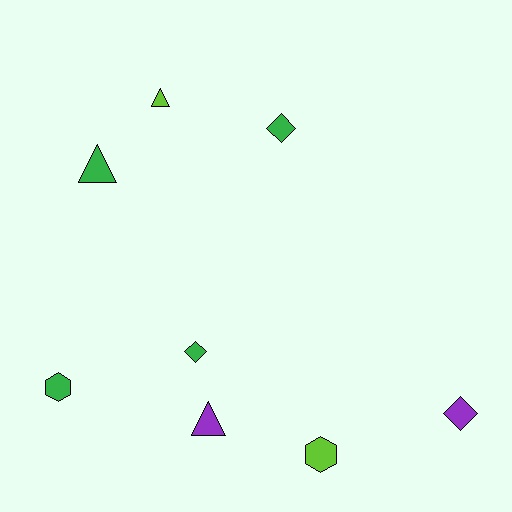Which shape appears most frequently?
Diamond, with 3 objects.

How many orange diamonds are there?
There are no orange diamonds.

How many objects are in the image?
There are 8 objects.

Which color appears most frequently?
Green, with 4 objects.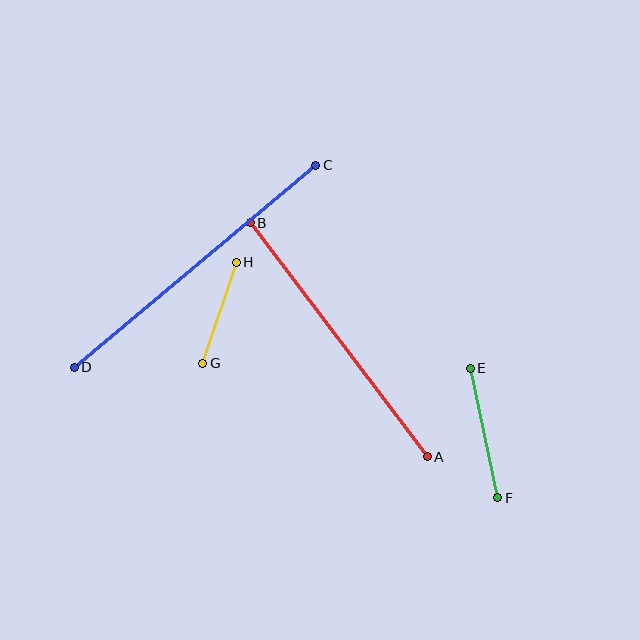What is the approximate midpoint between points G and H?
The midpoint is at approximately (220, 313) pixels.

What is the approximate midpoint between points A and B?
The midpoint is at approximately (339, 340) pixels.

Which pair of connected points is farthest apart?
Points C and D are farthest apart.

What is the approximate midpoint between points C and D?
The midpoint is at approximately (195, 266) pixels.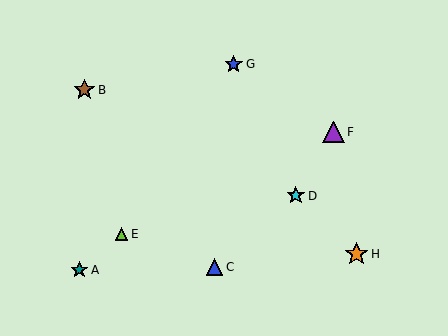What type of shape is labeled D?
Shape D is a cyan star.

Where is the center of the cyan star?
The center of the cyan star is at (296, 196).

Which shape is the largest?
The orange star (labeled H) is the largest.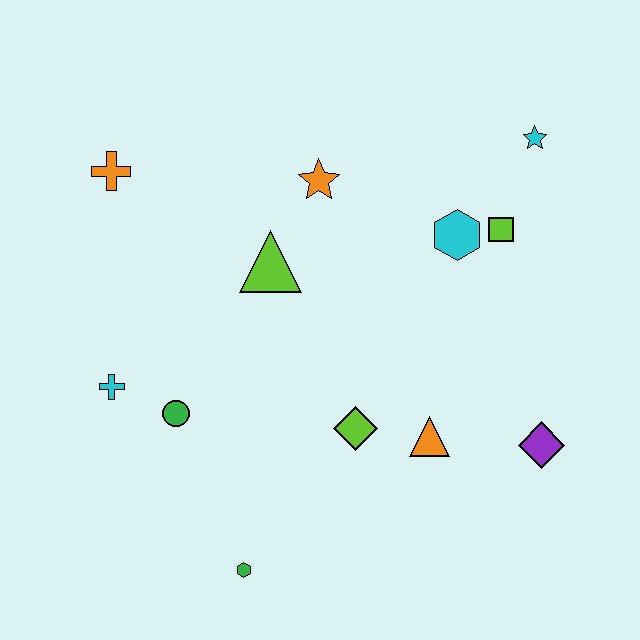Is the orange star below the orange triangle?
No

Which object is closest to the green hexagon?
The green circle is closest to the green hexagon.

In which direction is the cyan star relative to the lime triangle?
The cyan star is to the right of the lime triangle.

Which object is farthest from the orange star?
The green hexagon is farthest from the orange star.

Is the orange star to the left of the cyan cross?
No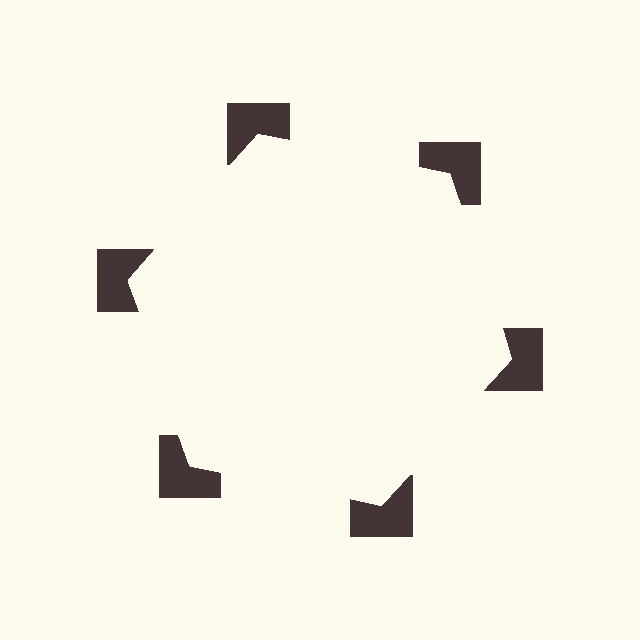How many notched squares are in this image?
There are 6 — one at each vertex of the illusory hexagon.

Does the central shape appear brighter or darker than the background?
It typically appears slightly brighter than the background, even though no actual brightness change is drawn.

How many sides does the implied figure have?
6 sides.